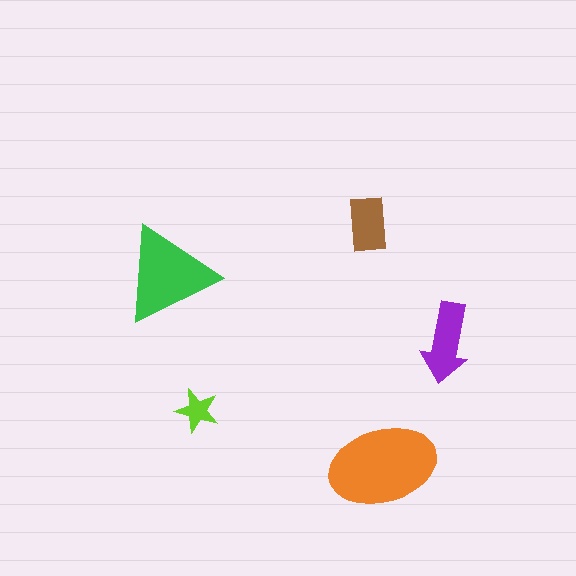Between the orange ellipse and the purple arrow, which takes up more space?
The orange ellipse.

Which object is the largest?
The orange ellipse.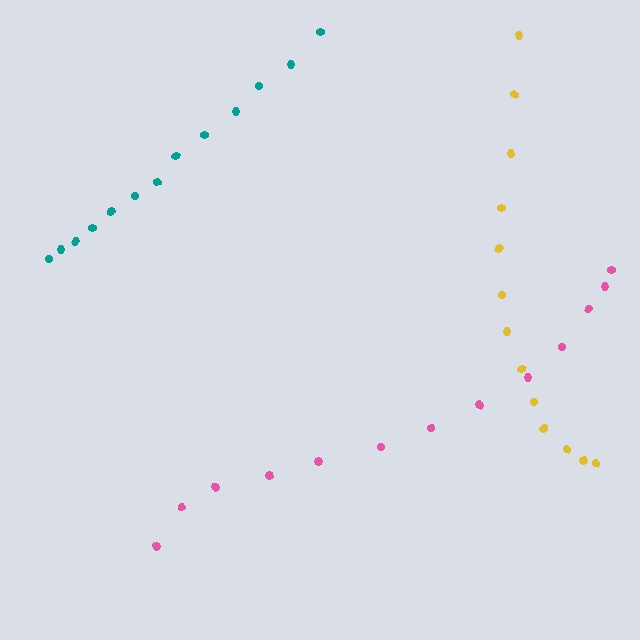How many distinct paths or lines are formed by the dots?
There are 3 distinct paths.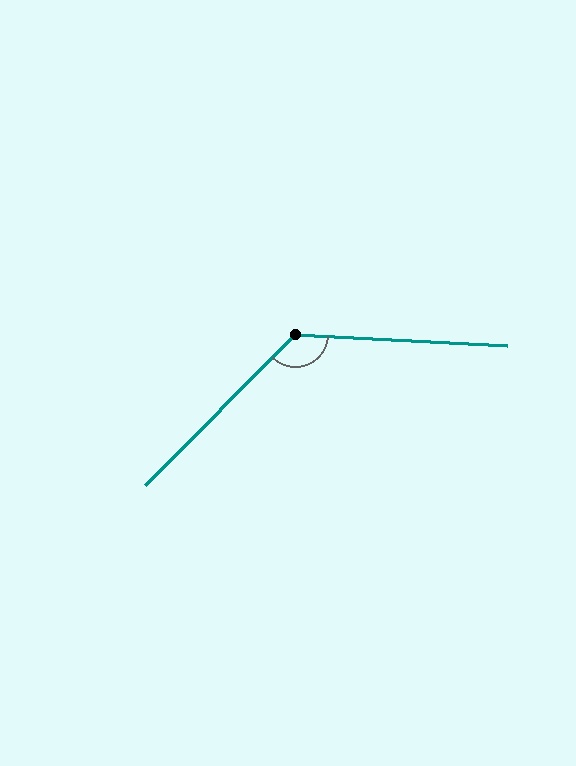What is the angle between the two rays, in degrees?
Approximately 132 degrees.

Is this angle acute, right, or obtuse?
It is obtuse.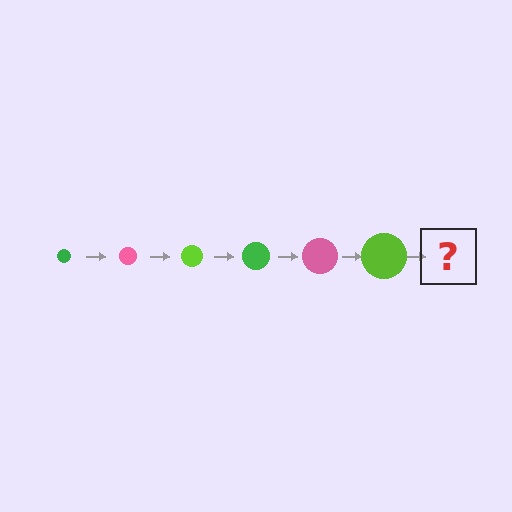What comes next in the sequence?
The next element should be a green circle, larger than the previous one.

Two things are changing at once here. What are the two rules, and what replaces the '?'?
The two rules are that the circle grows larger each step and the color cycles through green, pink, and lime. The '?' should be a green circle, larger than the previous one.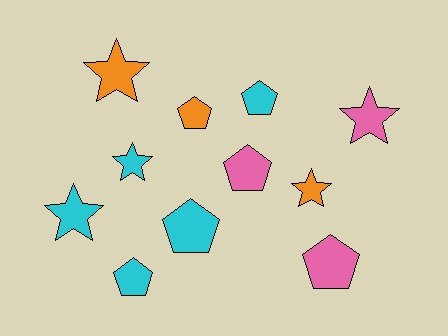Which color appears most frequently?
Cyan, with 5 objects.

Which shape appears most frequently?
Pentagon, with 6 objects.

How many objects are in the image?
There are 11 objects.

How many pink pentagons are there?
There are 2 pink pentagons.